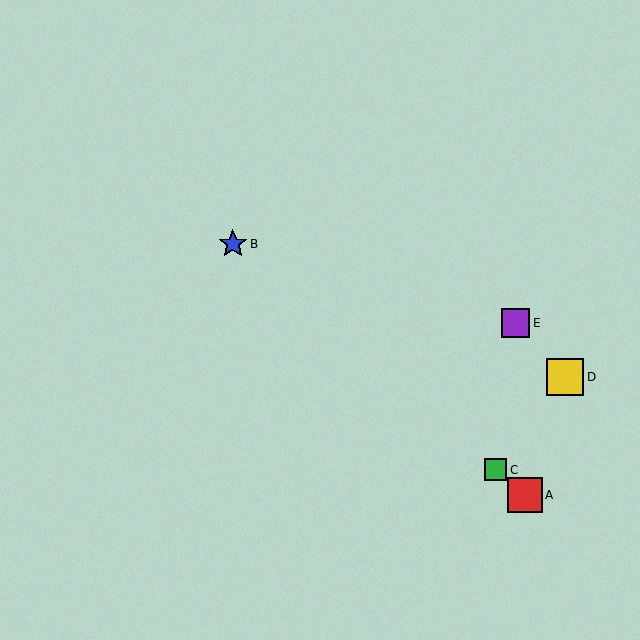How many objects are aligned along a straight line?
3 objects (A, B, C) are aligned along a straight line.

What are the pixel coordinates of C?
Object C is at (496, 470).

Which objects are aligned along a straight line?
Objects A, B, C are aligned along a straight line.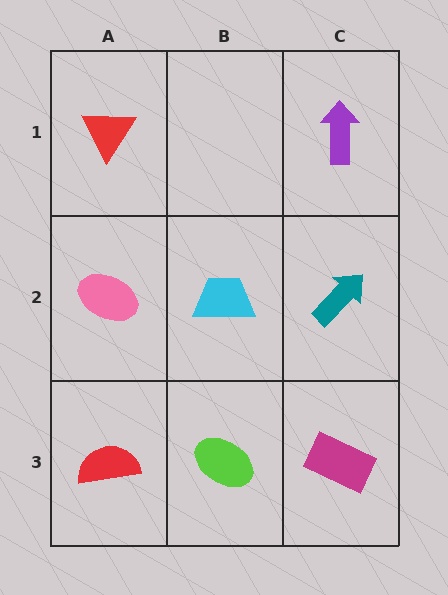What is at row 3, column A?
A red semicircle.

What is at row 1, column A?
A red triangle.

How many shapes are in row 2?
3 shapes.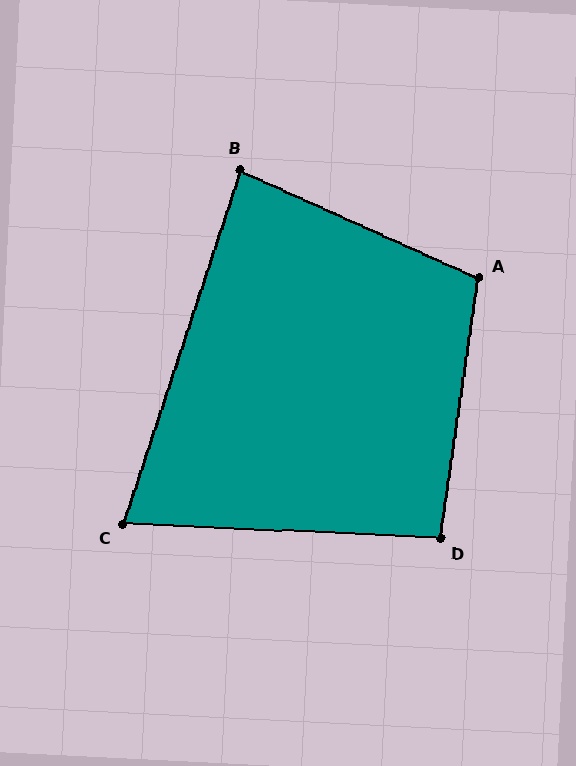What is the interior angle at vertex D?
Approximately 96 degrees (obtuse).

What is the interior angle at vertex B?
Approximately 84 degrees (acute).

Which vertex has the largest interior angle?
A, at approximately 106 degrees.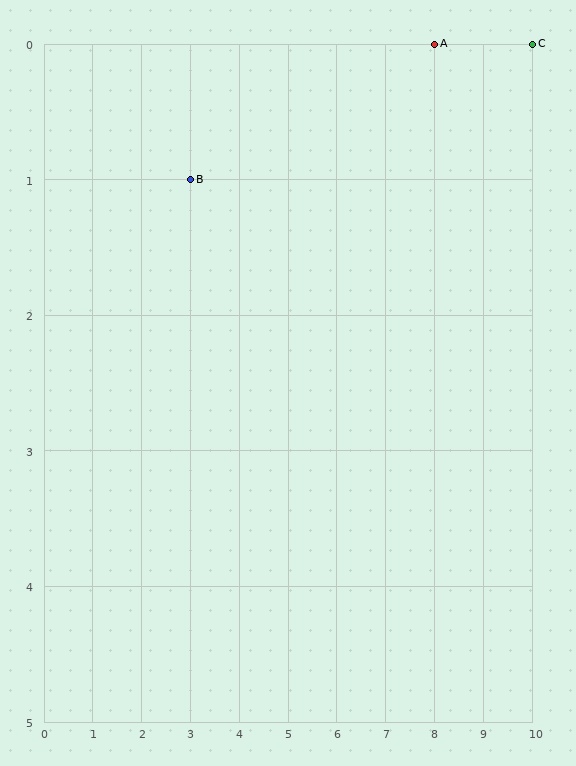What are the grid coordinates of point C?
Point C is at grid coordinates (10, 0).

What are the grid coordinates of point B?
Point B is at grid coordinates (3, 1).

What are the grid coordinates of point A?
Point A is at grid coordinates (8, 0).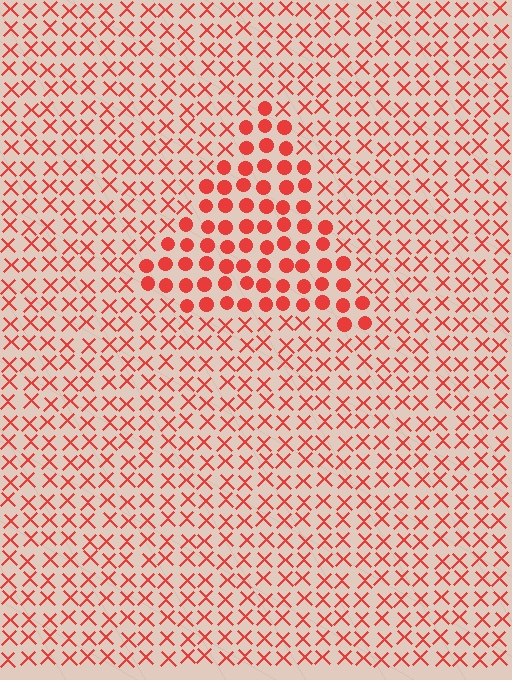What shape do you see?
I see a triangle.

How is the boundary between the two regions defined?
The boundary is defined by a change in element shape: circles inside vs. X marks outside. All elements share the same color and spacing.